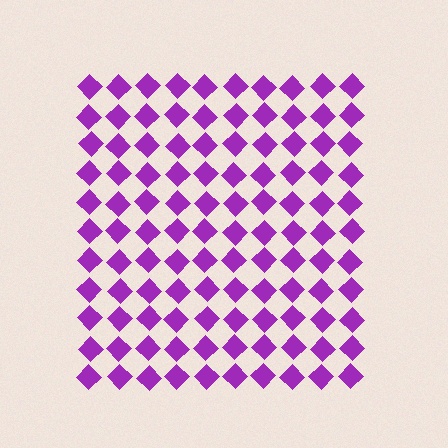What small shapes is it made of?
It is made of small diamonds.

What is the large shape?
The large shape is a square.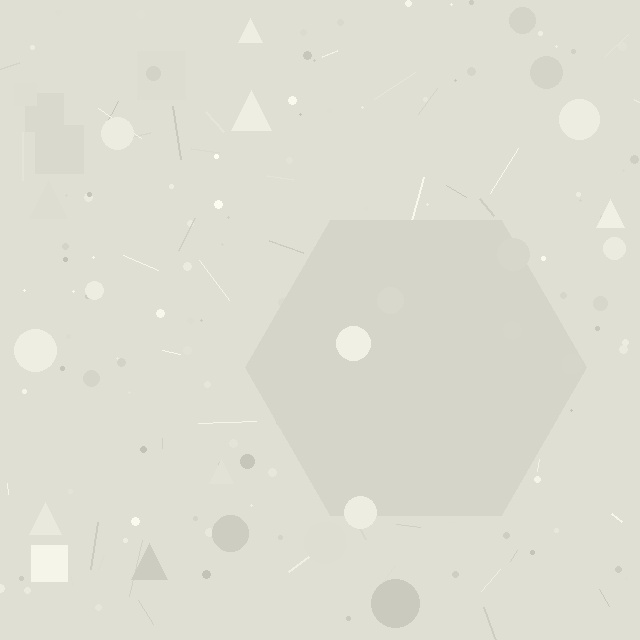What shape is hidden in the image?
A hexagon is hidden in the image.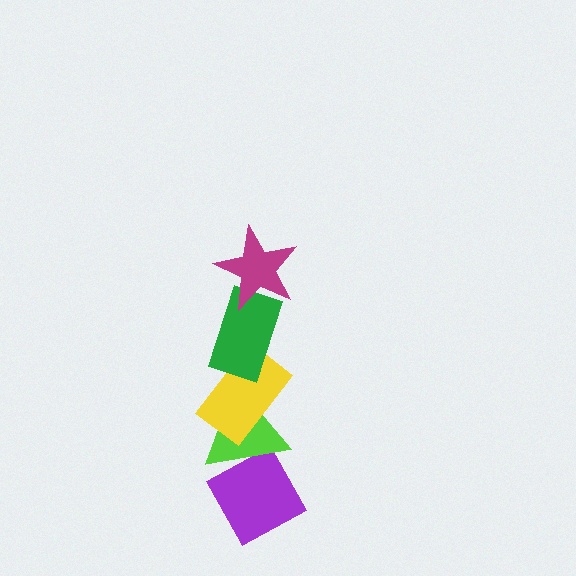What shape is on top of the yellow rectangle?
The green rectangle is on top of the yellow rectangle.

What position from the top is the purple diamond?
The purple diamond is 5th from the top.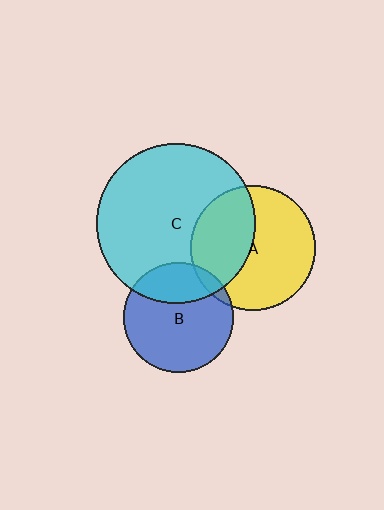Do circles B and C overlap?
Yes.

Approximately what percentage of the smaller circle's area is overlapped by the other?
Approximately 25%.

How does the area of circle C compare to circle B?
Approximately 2.1 times.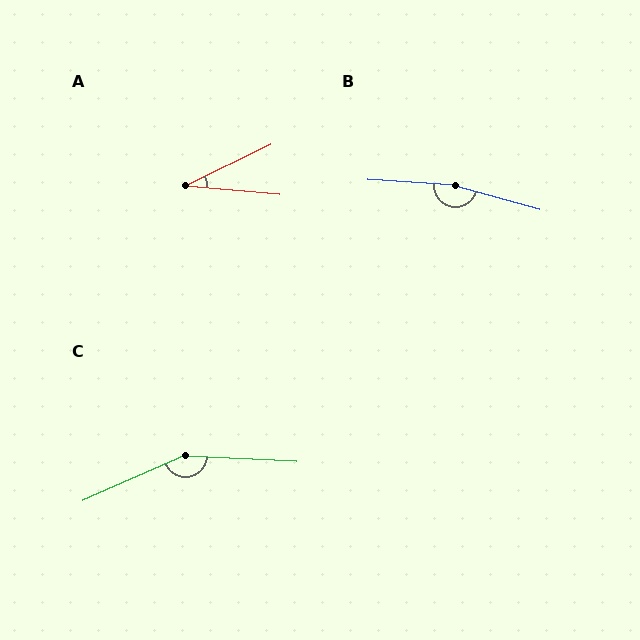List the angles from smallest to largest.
A (31°), C (153°), B (168°).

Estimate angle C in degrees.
Approximately 153 degrees.